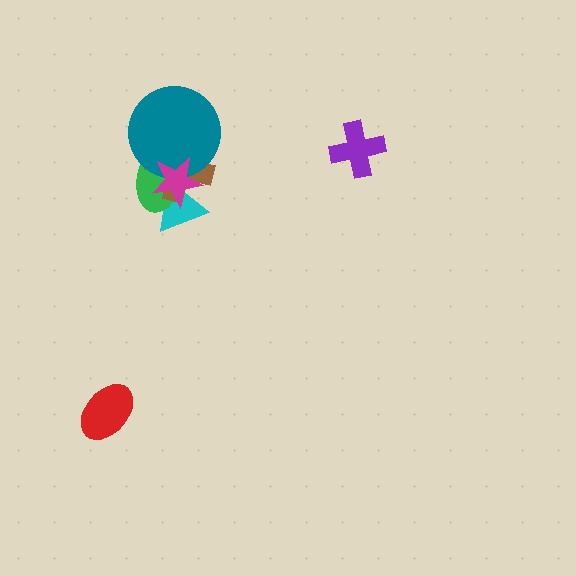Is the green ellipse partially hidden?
Yes, it is partially covered by another shape.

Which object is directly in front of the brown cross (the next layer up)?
The teal circle is directly in front of the brown cross.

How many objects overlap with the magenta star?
4 objects overlap with the magenta star.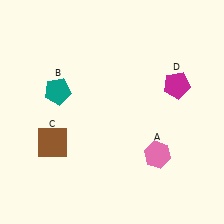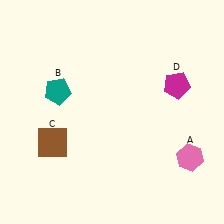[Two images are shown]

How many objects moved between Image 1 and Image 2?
1 object moved between the two images.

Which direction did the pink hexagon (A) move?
The pink hexagon (A) moved right.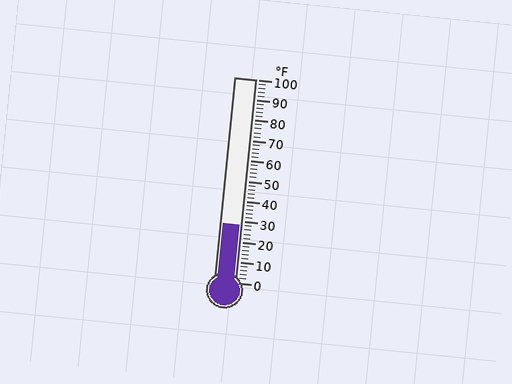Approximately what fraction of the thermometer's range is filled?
The thermometer is filled to approximately 30% of its range.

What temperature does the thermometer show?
The thermometer shows approximately 28°F.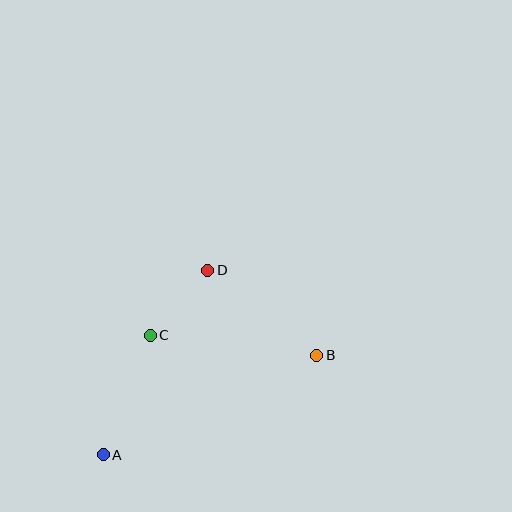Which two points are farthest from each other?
Points A and B are farthest from each other.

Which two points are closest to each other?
Points C and D are closest to each other.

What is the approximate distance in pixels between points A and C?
The distance between A and C is approximately 128 pixels.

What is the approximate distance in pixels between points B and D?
The distance between B and D is approximately 138 pixels.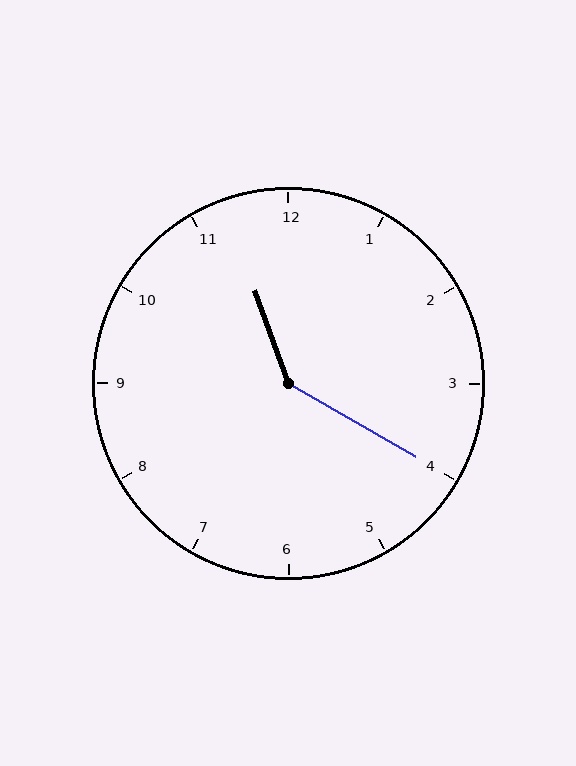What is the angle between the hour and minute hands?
Approximately 140 degrees.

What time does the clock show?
11:20.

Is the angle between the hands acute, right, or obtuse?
It is obtuse.